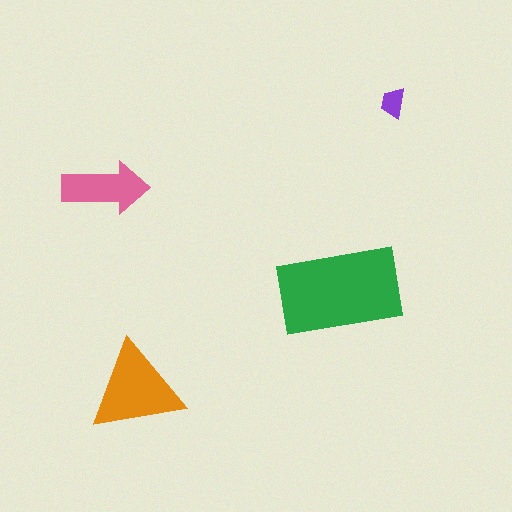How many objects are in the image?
There are 4 objects in the image.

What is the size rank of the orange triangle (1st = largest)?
2nd.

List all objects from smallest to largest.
The purple trapezoid, the pink arrow, the orange triangle, the green rectangle.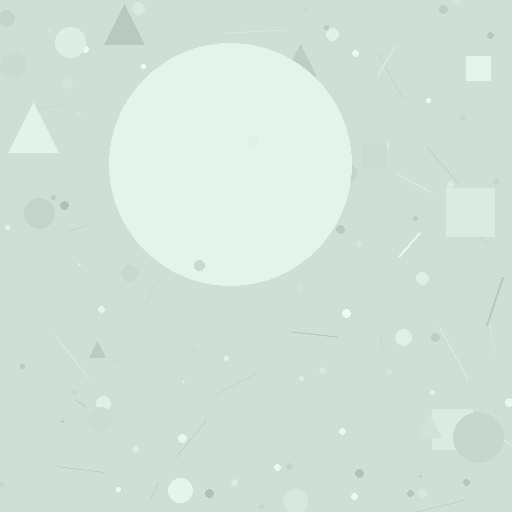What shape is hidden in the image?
A circle is hidden in the image.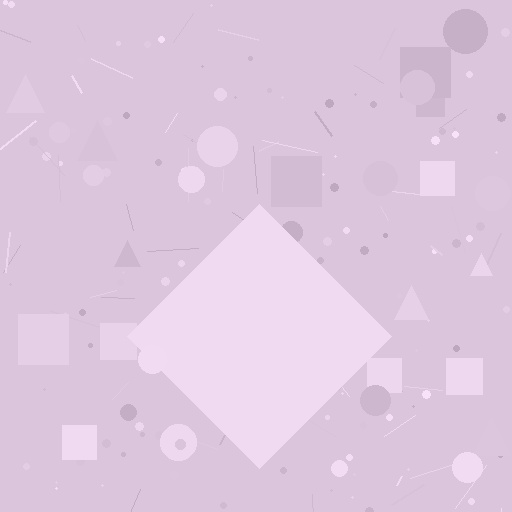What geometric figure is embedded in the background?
A diamond is embedded in the background.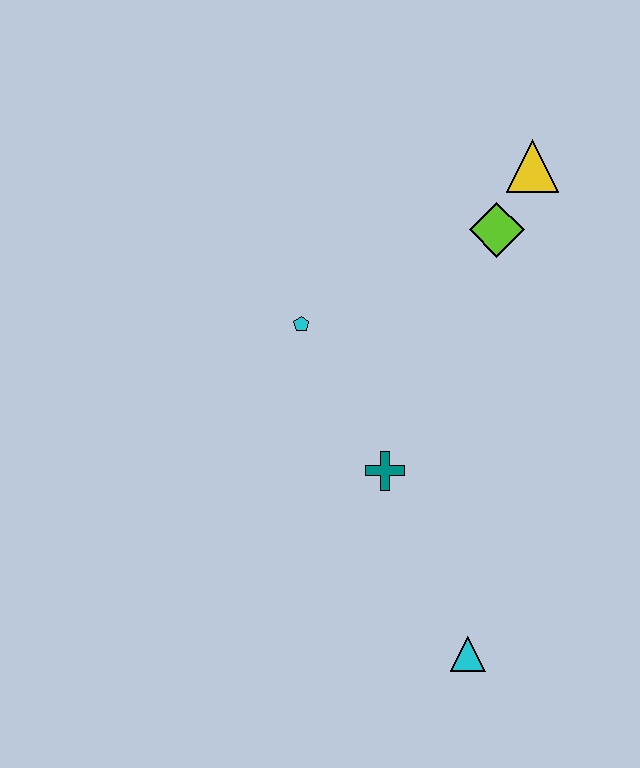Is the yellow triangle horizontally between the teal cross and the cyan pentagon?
No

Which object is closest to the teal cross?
The cyan pentagon is closest to the teal cross.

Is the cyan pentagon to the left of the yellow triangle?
Yes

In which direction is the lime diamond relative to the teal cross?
The lime diamond is above the teal cross.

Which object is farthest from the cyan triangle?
The yellow triangle is farthest from the cyan triangle.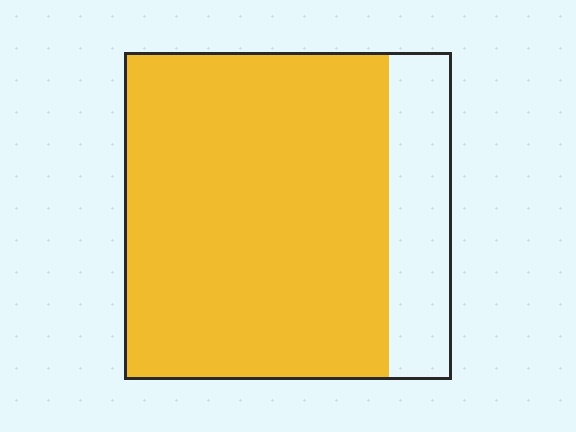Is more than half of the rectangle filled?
Yes.